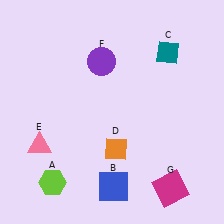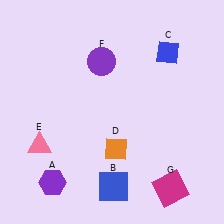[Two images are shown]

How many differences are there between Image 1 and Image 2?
There are 2 differences between the two images.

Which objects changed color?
A changed from lime to purple. C changed from teal to blue.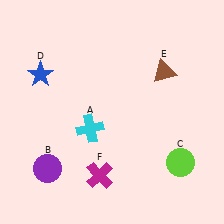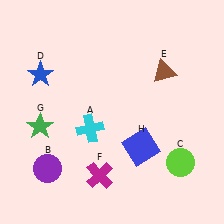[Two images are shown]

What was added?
A green star (G), a blue square (H) were added in Image 2.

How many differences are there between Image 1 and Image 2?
There are 2 differences between the two images.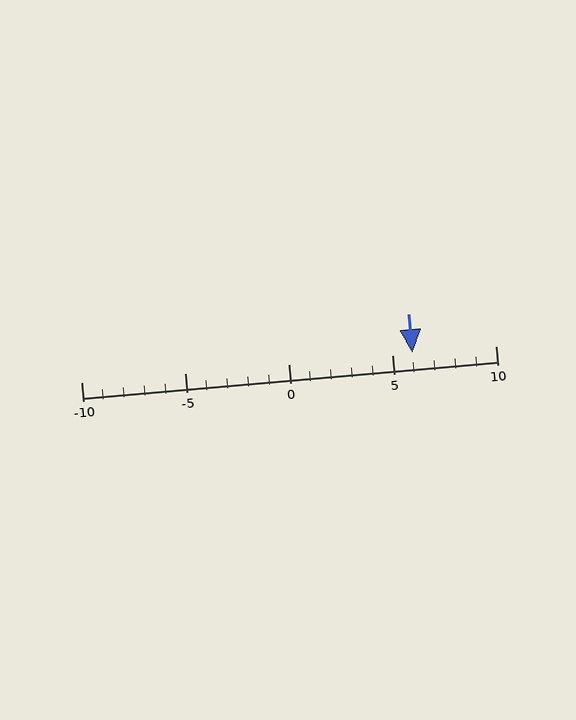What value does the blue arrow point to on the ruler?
The blue arrow points to approximately 6.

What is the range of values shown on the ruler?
The ruler shows values from -10 to 10.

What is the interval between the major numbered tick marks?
The major tick marks are spaced 5 units apart.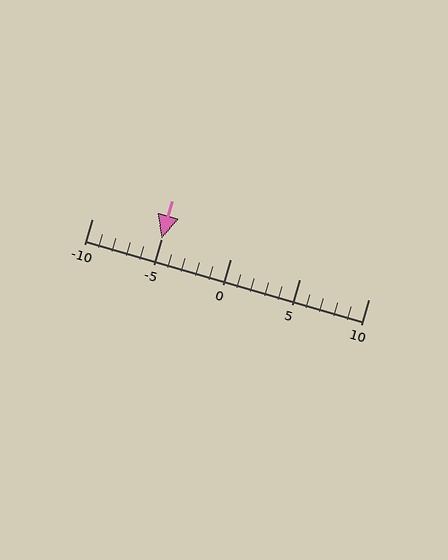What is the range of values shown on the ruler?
The ruler shows values from -10 to 10.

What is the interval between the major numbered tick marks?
The major tick marks are spaced 5 units apart.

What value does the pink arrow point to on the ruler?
The pink arrow points to approximately -5.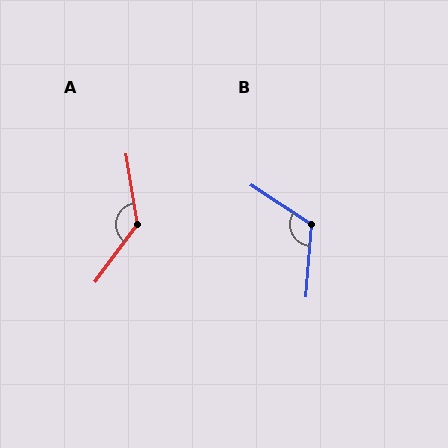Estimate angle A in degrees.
Approximately 134 degrees.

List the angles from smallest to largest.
B (119°), A (134°).